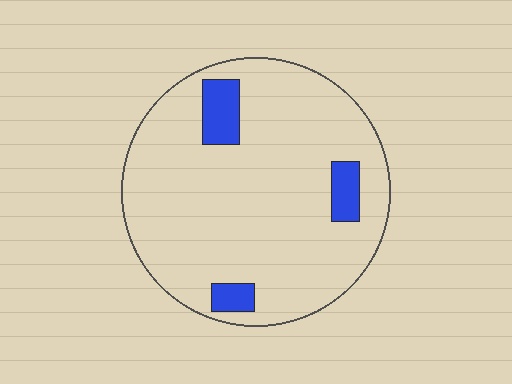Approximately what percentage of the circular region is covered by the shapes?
Approximately 10%.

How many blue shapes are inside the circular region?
3.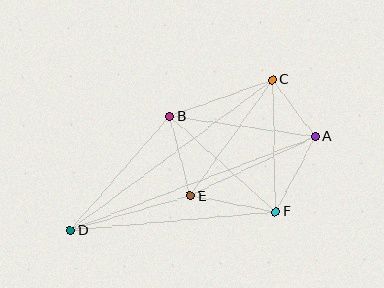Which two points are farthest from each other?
Points A and D are farthest from each other.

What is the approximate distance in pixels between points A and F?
The distance between A and F is approximately 85 pixels.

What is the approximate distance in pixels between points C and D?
The distance between C and D is approximately 252 pixels.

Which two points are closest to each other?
Points A and C are closest to each other.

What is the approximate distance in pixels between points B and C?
The distance between B and C is approximately 109 pixels.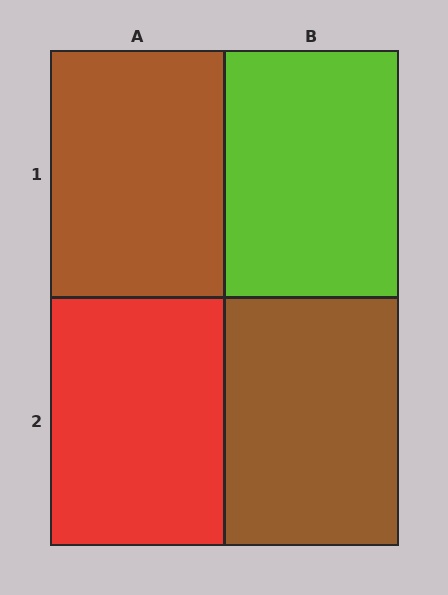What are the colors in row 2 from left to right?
Red, brown.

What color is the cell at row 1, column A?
Brown.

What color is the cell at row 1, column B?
Lime.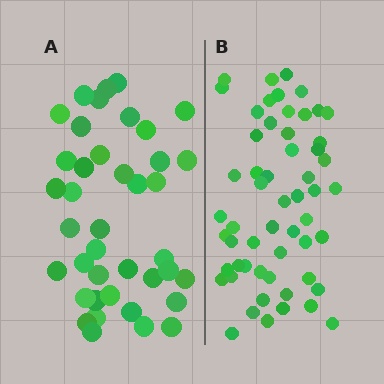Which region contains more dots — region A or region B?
Region B (the right region) has more dots.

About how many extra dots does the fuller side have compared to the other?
Region B has approximately 15 more dots than region A.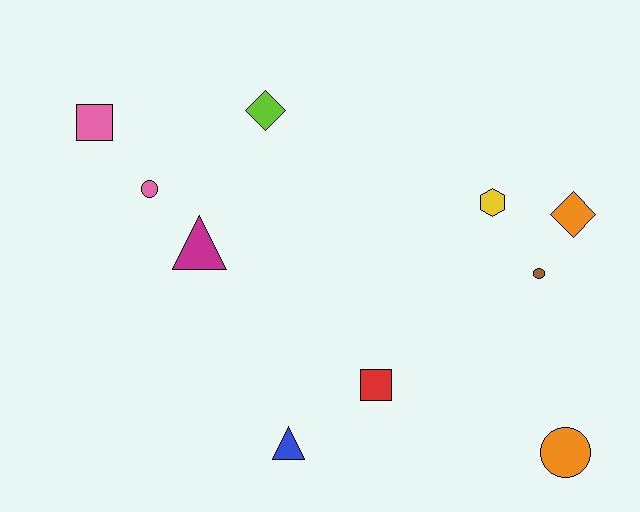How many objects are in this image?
There are 10 objects.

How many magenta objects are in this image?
There is 1 magenta object.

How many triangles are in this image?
There are 2 triangles.